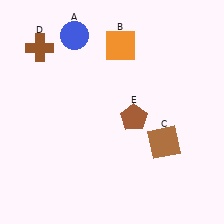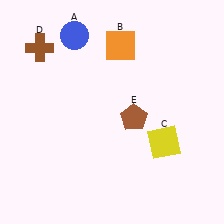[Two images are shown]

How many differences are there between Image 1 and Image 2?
There is 1 difference between the two images.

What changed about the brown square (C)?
In Image 1, C is brown. In Image 2, it changed to yellow.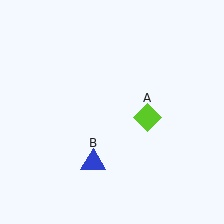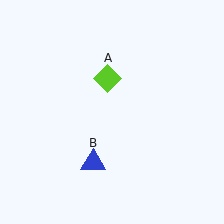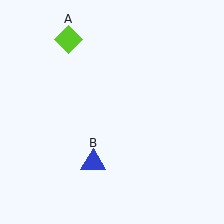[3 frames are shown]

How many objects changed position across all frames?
1 object changed position: lime diamond (object A).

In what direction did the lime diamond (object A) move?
The lime diamond (object A) moved up and to the left.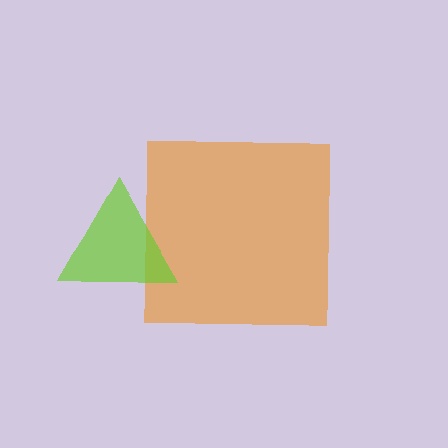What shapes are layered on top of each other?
The layered shapes are: an orange square, a lime triangle.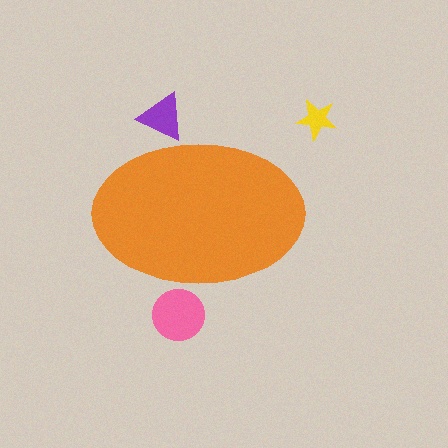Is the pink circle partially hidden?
Yes, the pink circle is partially hidden behind the orange ellipse.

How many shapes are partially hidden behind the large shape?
2 shapes are partially hidden.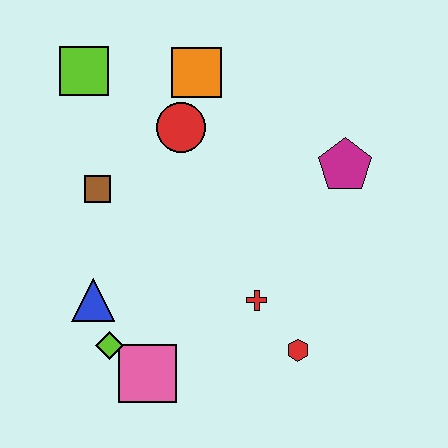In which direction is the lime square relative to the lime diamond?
The lime square is above the lime diamond.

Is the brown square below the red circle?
Yes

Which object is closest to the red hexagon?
The red cross is closest to the red hexagon.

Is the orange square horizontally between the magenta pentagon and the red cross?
No